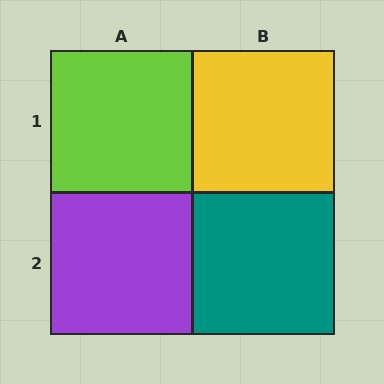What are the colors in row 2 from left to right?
Purple, teal.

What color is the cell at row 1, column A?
Lime.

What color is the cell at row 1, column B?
Yellow.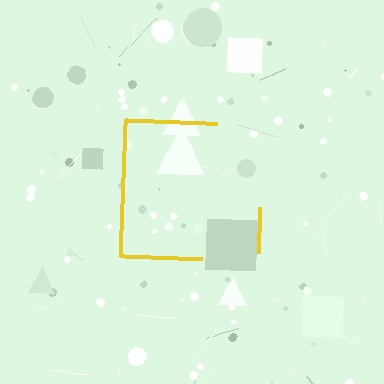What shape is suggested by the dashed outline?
The dashed outline suggests a square.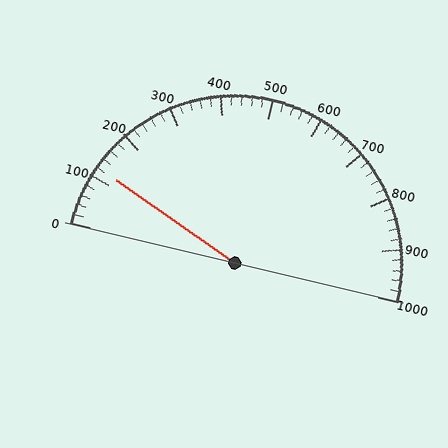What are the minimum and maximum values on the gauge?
The gauge ranges from 0 to 1000.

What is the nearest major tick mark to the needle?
The nearest major tick mark is 100.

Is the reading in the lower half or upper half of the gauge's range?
The reading is in the lower half of the range (0 to 1000).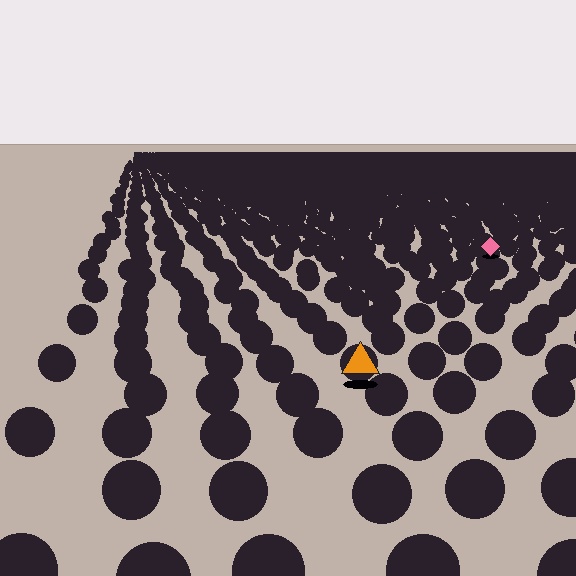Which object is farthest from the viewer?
The pink diamond is farthest from the viewer. It appears smaller and the ground texture around it is denser.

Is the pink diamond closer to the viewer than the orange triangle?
No. The orange triangle is closer — you can tell from the texture gradient: the ground texture is coarser near it.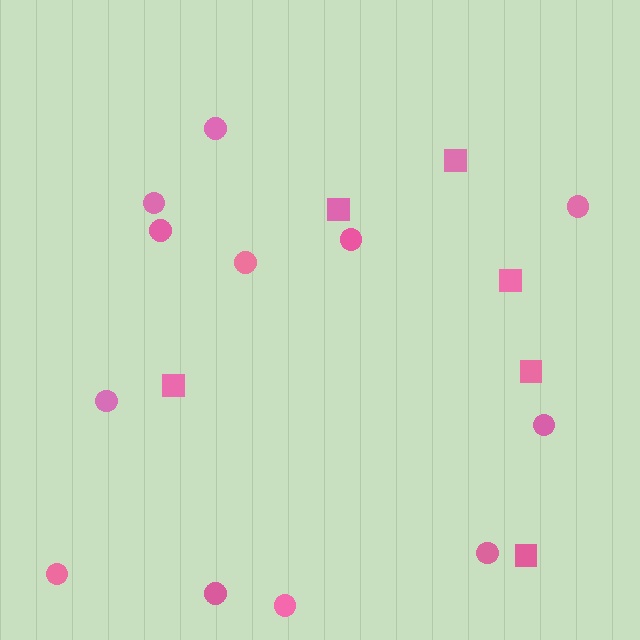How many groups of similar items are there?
There are 2 groups: one group of circles (12) and one group of squares (6).